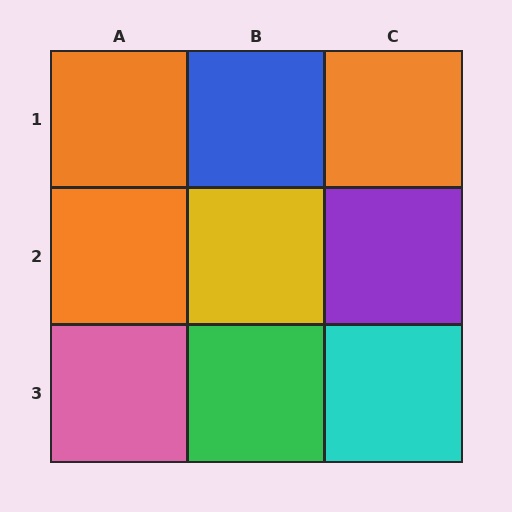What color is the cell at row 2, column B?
Yellow.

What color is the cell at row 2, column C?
Purple.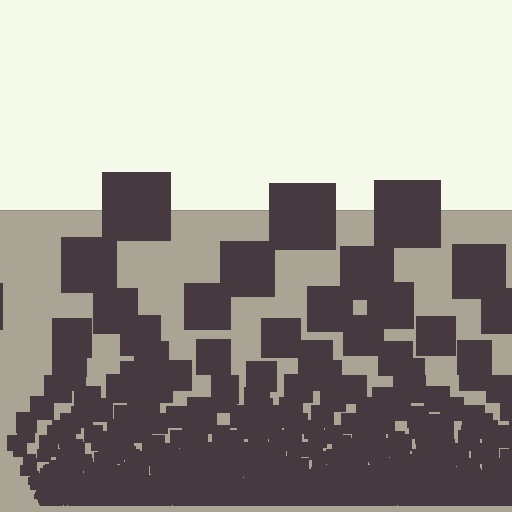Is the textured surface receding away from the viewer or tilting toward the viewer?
The surface appears to tilt toward the viewer. Texture elements get larger and sparser toward the top.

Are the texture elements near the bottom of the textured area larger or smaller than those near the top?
Smaller. The gradient is inverted — elements near the bottom are smaller and denser.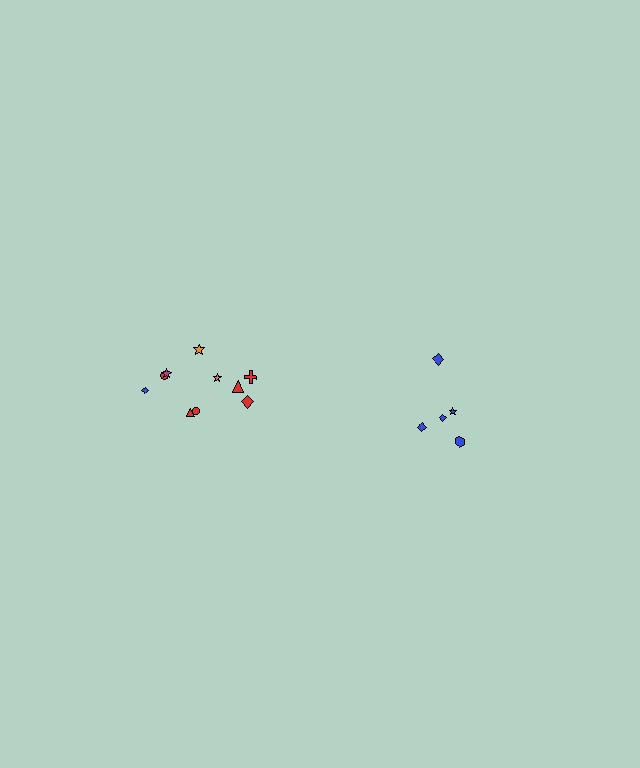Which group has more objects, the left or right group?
The left group.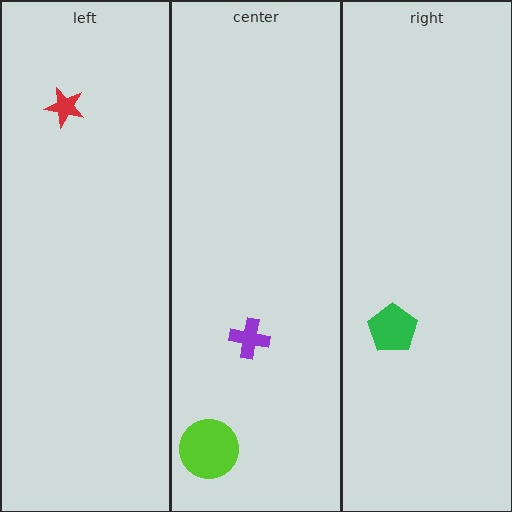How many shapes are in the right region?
1.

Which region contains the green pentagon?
The right region.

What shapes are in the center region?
The lime circle, the purple cross.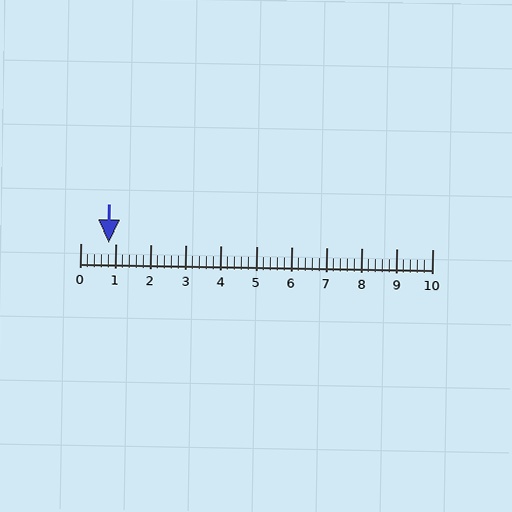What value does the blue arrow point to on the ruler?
The blue arrow points to approximately 0.8.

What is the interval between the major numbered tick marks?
The major tick marks are spaced 1 units apart.